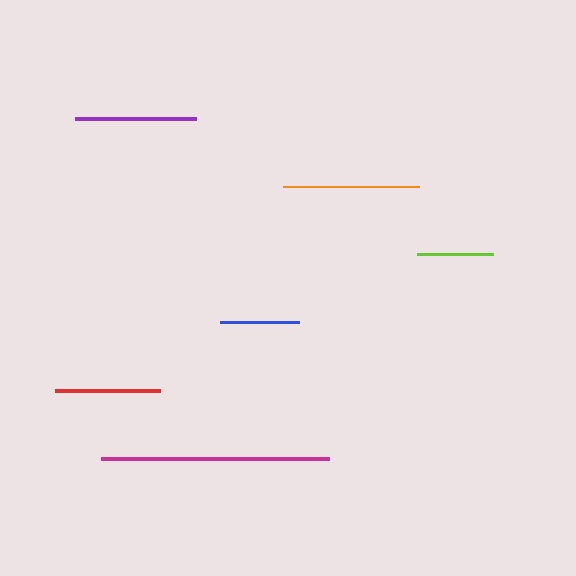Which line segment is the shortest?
The lime line is the shortest at approximately 76 pixels.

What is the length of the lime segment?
The lime segment is approximately 76 pixels long.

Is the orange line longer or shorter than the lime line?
The orange line is longer than the lime line.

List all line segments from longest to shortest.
From longest to shortest: magenta, orange, purple, red, blue, lime.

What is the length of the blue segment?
The blue segment is approximately 79 pixels long.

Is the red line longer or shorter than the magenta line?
The magenta line is longer than the red line.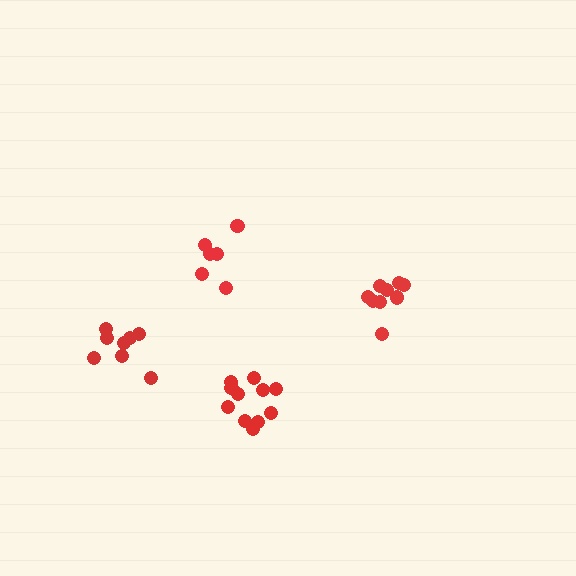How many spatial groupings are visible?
There are 4 spatial groupings.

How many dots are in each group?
Group 1: 9 dots, Group 2: 11 dots, Group 3: 6 dots, Group 4: 8 dots (34 total).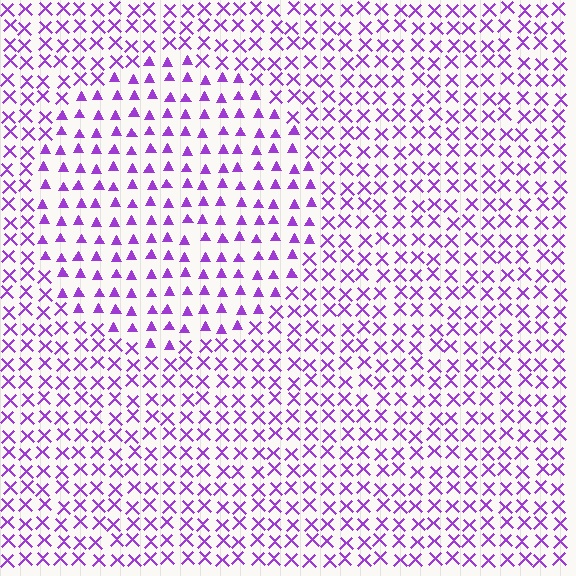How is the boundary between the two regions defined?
The boundary is defined by a change in element shape: triangles inside vs. X marks outside. All elements share the same color and spacing.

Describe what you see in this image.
The image is filled with small purple elements arranged in a uniform grid. A circle-shaped region contains triangles, while the surrounding area contains X marks. The boundary is defined purely by the change in element shape.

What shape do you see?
I see a circle.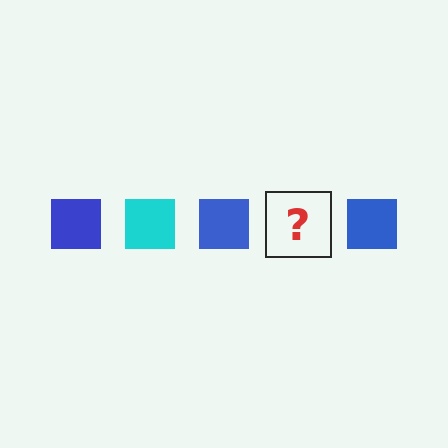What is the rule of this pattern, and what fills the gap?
The rule is that the pattern cycles through blue, cyan squares. The gap should be filled with a cyan square.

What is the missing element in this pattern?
The missing element is a cyan square.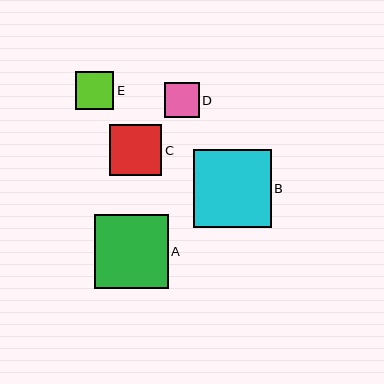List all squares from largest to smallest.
From largest to smallest: B, A, C, E, D.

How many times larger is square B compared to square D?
Square B is approximately 2.2 times the size of square D.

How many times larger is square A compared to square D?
Square A is approximately 2.1 times the size of square D.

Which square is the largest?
Square B is the largest with a size of approximately 78 pixels.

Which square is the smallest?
Square D is the smallest with a size of approximately 35 pixels.